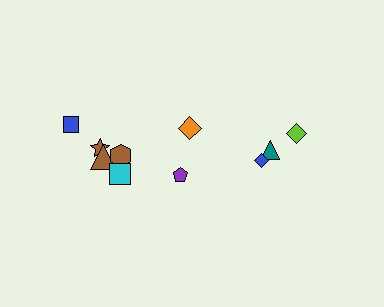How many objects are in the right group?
There are 4 objects.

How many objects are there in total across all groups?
There are 10 objects.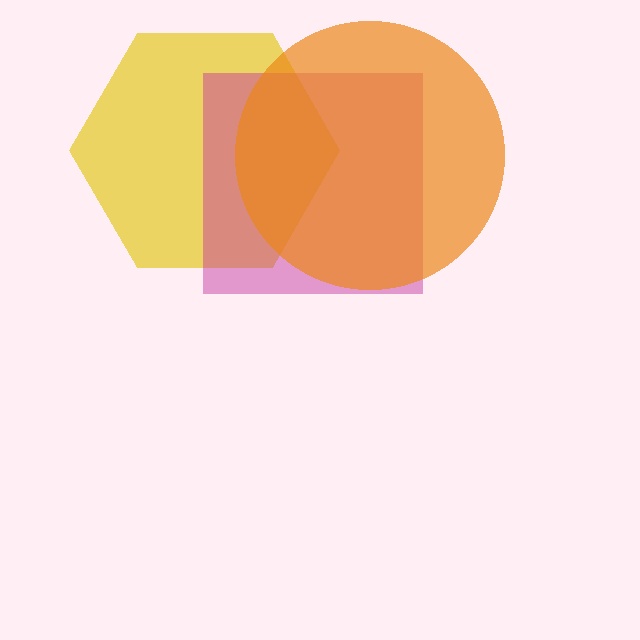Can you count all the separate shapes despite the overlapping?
Yes, there are 3 separate shapes.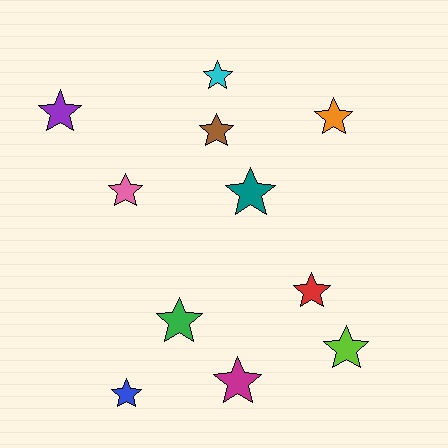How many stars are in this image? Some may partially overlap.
There are 11 stars.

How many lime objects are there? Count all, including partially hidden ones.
There is 1 lime object.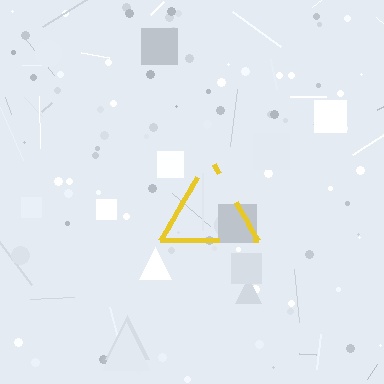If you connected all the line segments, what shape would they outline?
They would outline a triangle.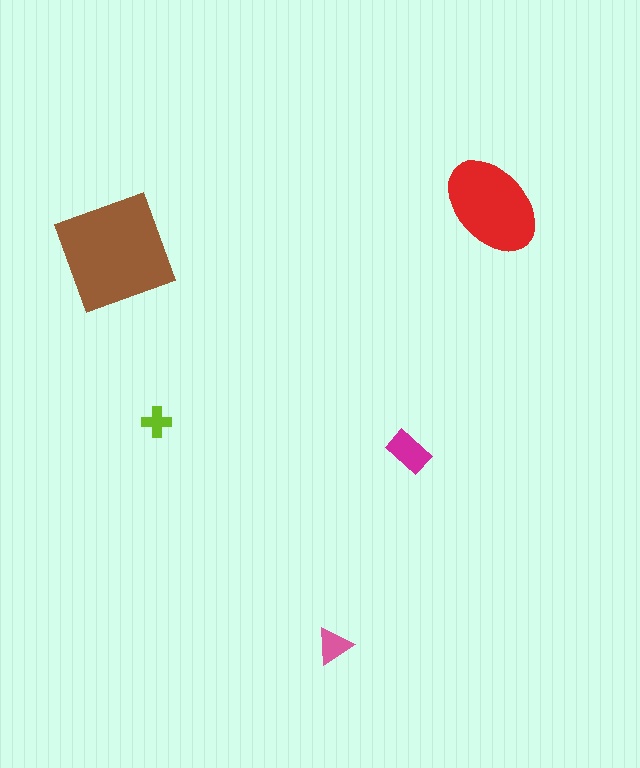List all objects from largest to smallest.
The brown square, the red ellipse, the magenta rectangle, the pink triangle, the lime cross.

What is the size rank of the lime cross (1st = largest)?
5th.